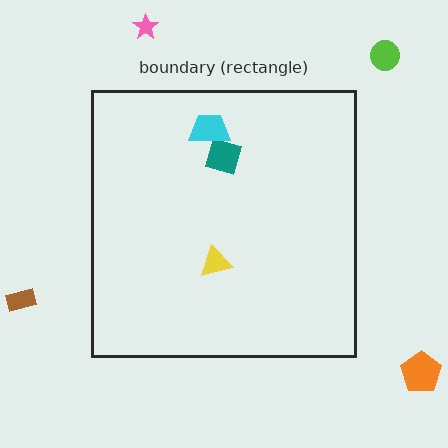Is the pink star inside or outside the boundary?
Outside.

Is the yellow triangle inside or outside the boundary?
Inside.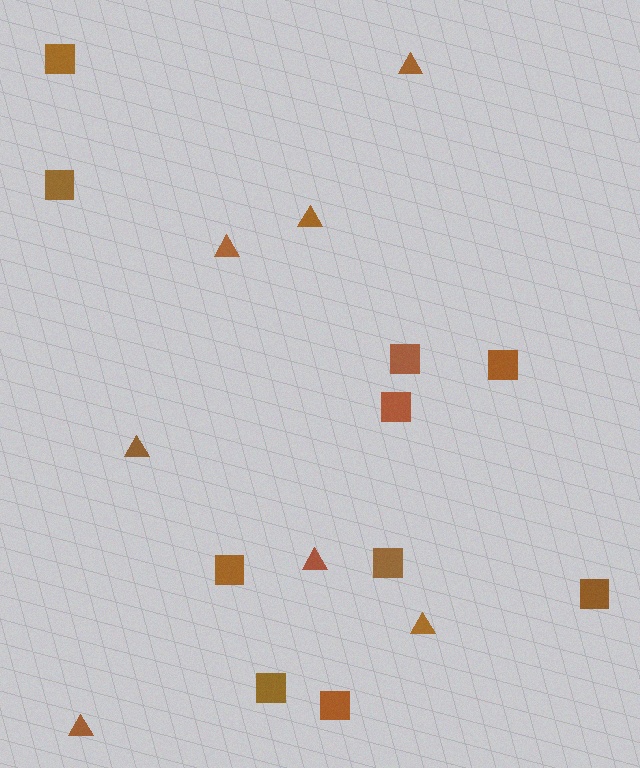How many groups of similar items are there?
There are 2 groups: one group of squares (10) and one group of triangles (7).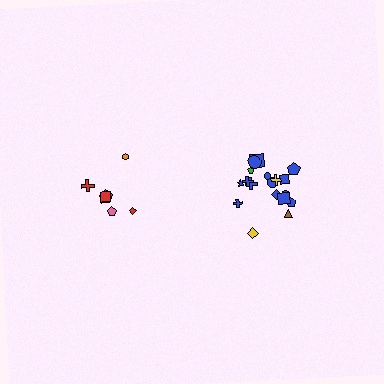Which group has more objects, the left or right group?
The right group.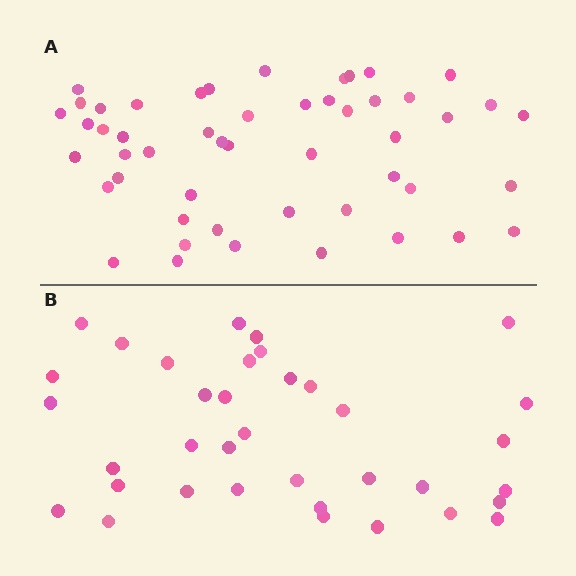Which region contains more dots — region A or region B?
Region A (the top region) has more dots.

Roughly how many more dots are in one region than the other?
Region A has approximately 15 more dots than region B.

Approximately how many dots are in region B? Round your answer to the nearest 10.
About 40 dots. (The exact count is 36, which rounds to 40.)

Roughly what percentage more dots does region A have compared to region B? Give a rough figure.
About 40% more.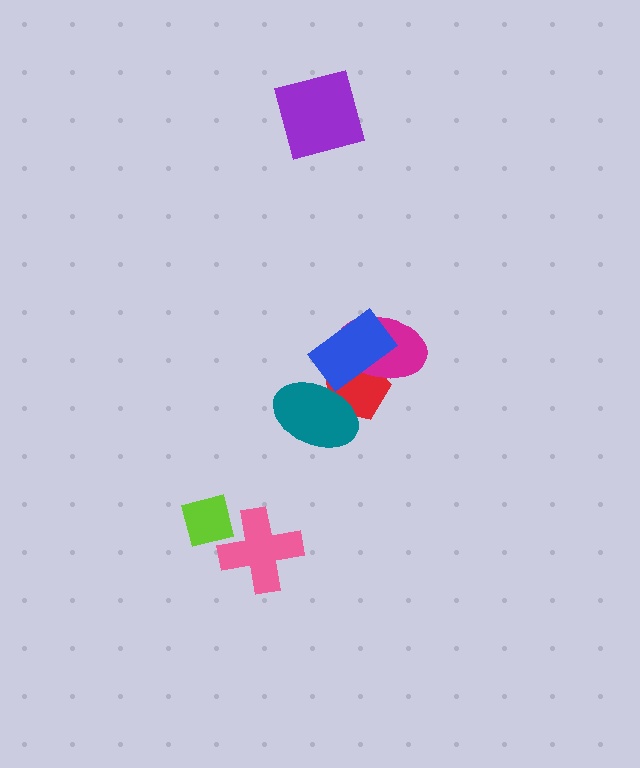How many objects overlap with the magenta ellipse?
2 objects overlap with the magenta ellipse.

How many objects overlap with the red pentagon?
3 objects overlap with the red pentagon.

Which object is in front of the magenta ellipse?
The blue rectangle is in front of the magenta ellipse.